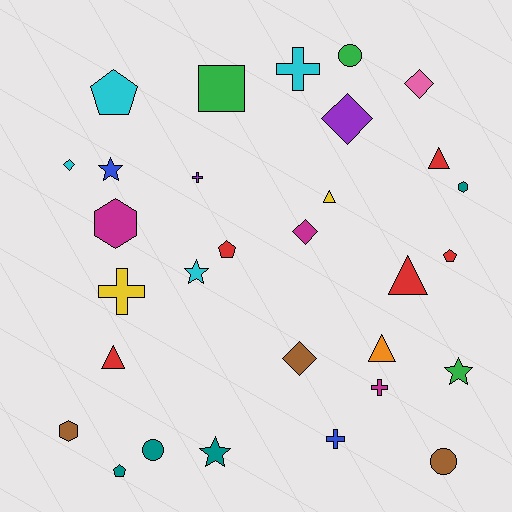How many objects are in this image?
There are 30 objects.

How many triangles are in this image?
There are 5 triangles.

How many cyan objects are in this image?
There are 4 cyan objects.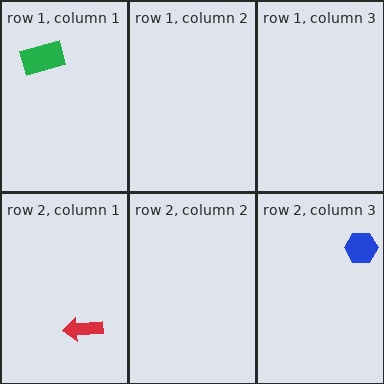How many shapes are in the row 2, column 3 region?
1.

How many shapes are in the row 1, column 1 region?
1.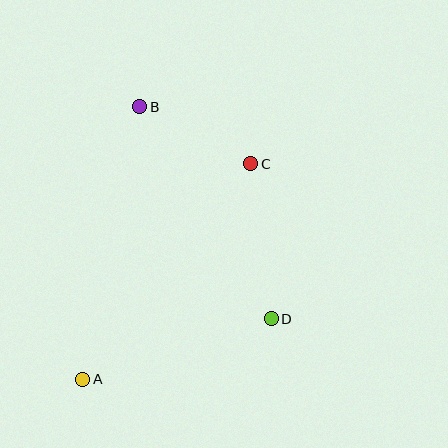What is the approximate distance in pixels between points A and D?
The distance between A and D is approximately 198 pixels.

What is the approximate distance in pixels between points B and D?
The distance between B and D is approximately 250 pixels.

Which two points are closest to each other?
Points B and C are closest to each other.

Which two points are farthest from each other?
Points A and B are farthest from each other.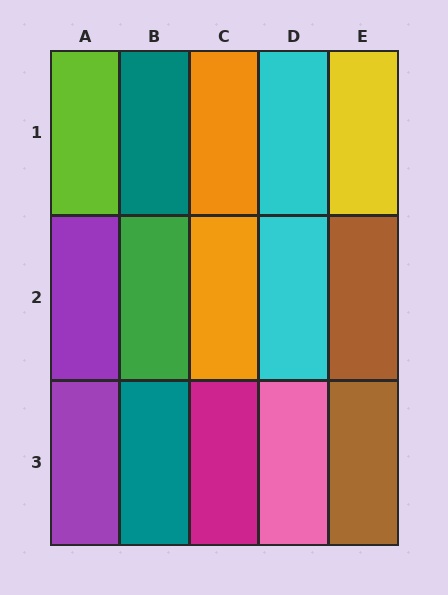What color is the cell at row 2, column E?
Brown.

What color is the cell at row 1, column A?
Lime.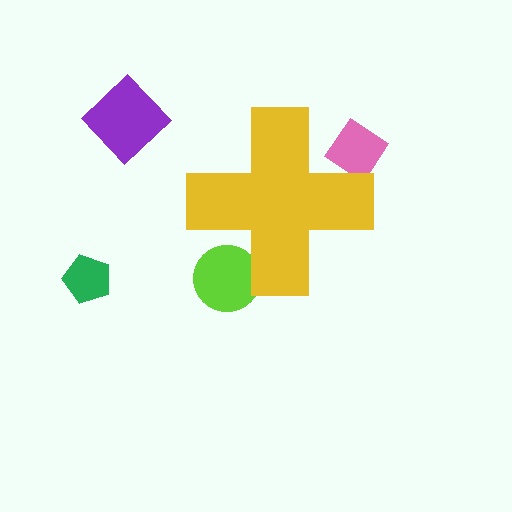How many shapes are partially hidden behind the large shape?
2 shapes are partially hidden.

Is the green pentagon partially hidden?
No, the green pentagon is fully visible.